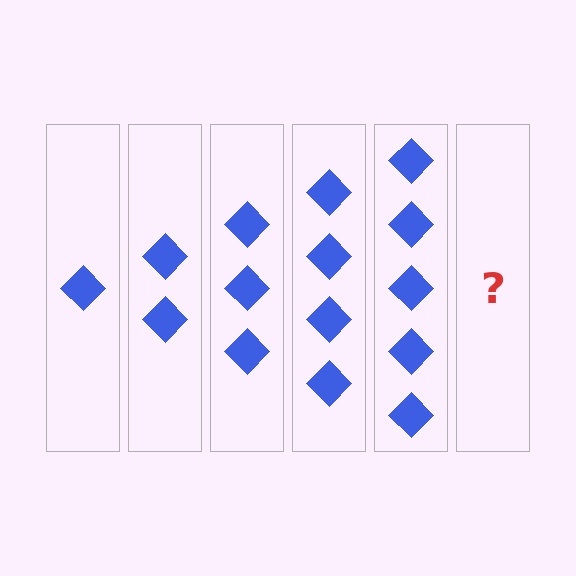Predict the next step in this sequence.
The next step is 6 diamonds.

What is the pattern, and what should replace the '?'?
The pattern is that each step adds one more diamond. The '?' should be 6 diamonds.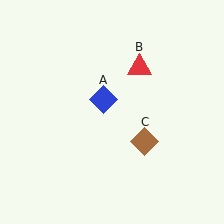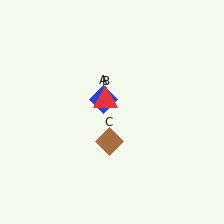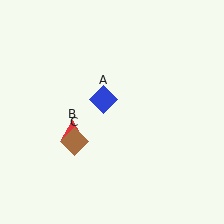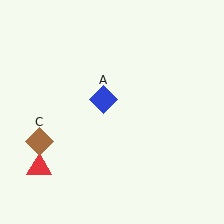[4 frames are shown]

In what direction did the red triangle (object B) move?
The red triangle (object B) moved down and to the left.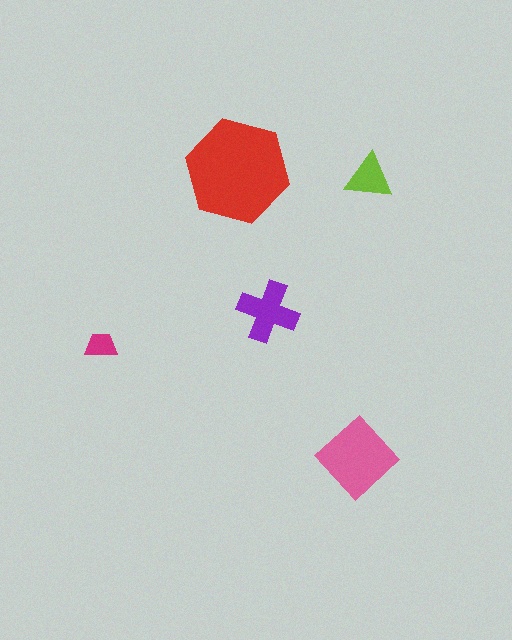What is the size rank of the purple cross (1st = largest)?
3rd.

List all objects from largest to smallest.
The red hexagon, the pink diamond, the purple cross, the lime triangle, the magenta trapezoid.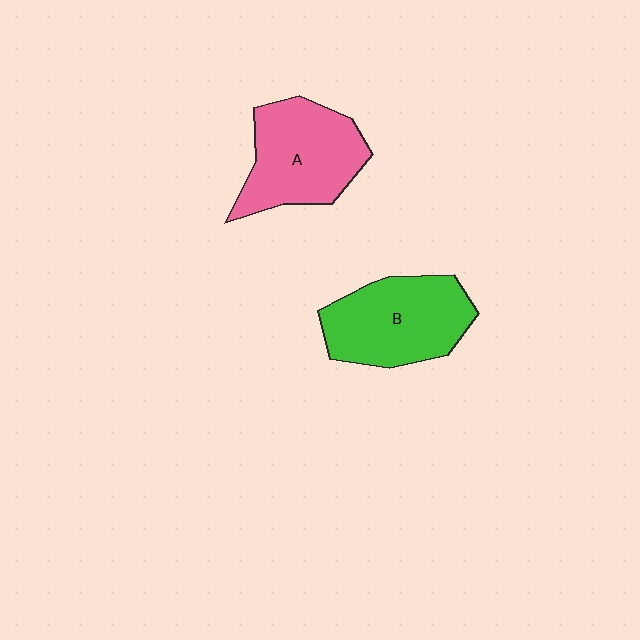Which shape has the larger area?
Shape B (green).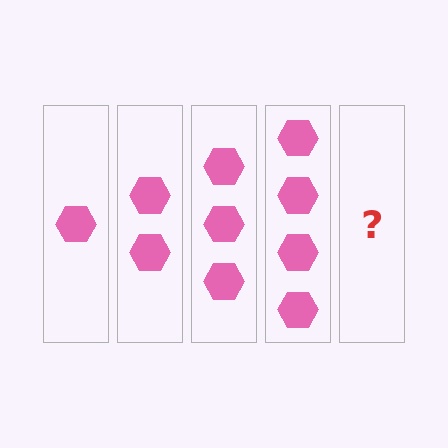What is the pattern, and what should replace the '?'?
The pattern is that each step adds one more hexagon. The '?' should be 5 hexagons.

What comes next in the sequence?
The next element should be 5 hexagons.